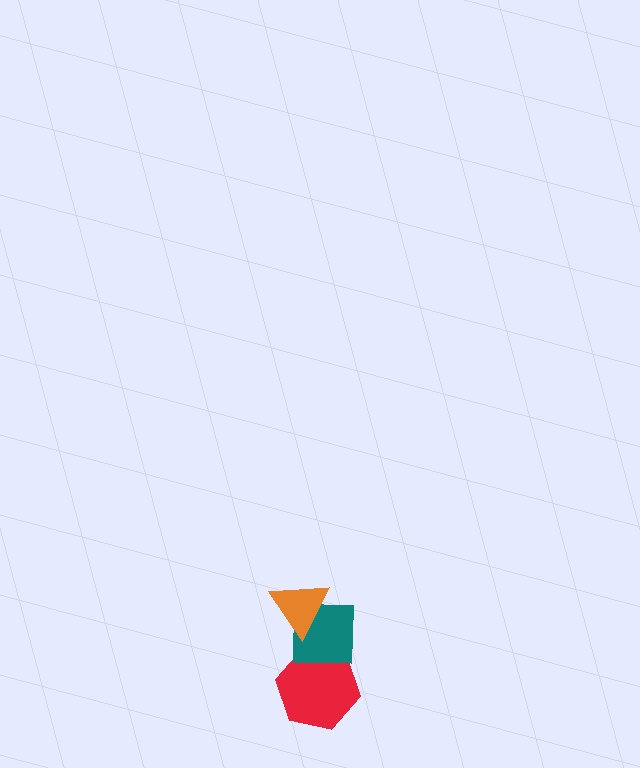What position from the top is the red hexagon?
The red hexagon is 3rd from the top.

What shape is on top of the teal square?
The orange triangle is on top of the teal square.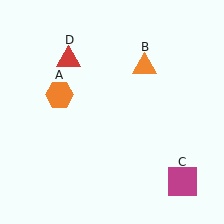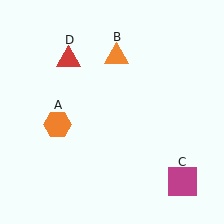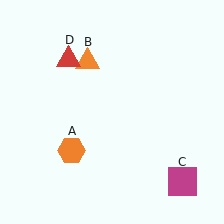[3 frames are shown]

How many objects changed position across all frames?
2 objects changed position: orange hexagon (object A), orange triangle (object B).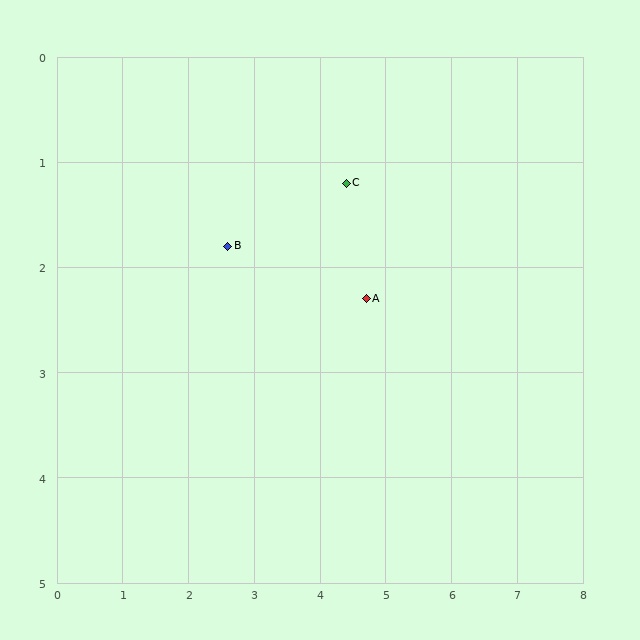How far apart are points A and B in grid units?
Points A and B are about 2.2 grid units apart.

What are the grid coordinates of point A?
Point A is at approximately (4.7, 2.3).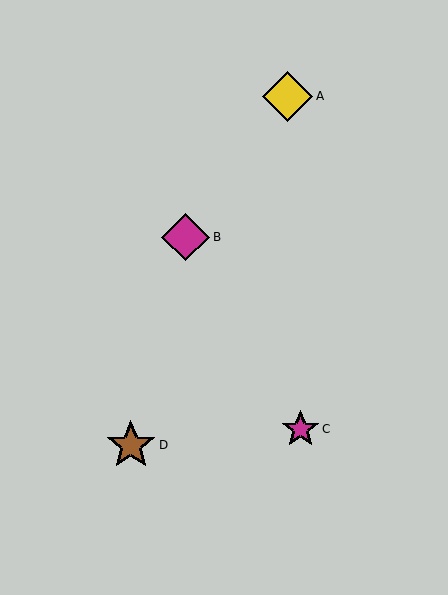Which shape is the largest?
The yellow diamond (labeled A) is the largest.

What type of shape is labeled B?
Shape B is a magenta diamond.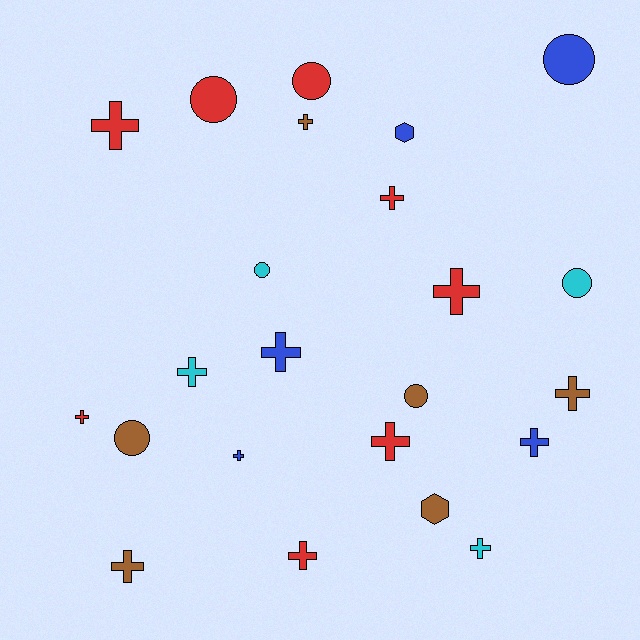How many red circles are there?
There are 2 red circles.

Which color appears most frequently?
Red, with 8 objects.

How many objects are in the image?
There are 23 objects.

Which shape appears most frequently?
Cross, with 14 objects.